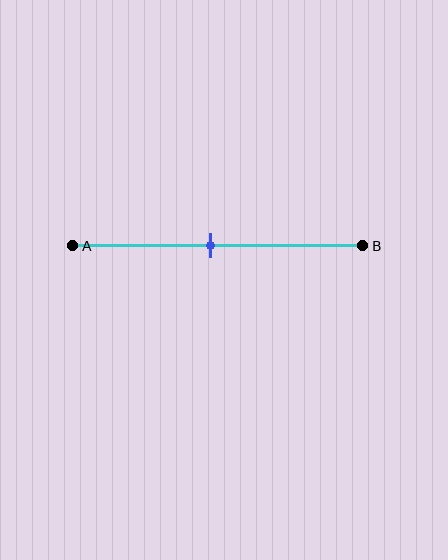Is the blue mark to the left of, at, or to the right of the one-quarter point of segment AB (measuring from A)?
The blue mark is to the right of the one-quarter point of segment AB.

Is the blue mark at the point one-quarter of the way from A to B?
No, the mark is at about 50% from A, not at the 25% one-quarter point.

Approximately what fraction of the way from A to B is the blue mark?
The blue mark is approximately 50% of the way from A to B.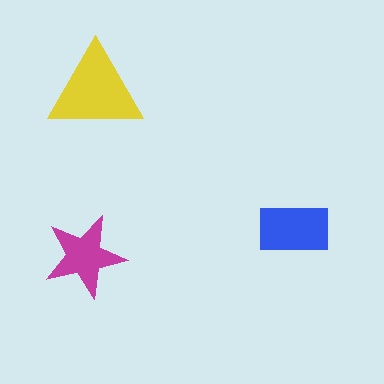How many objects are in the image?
There are 3 objects in the image.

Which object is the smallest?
The magenta star.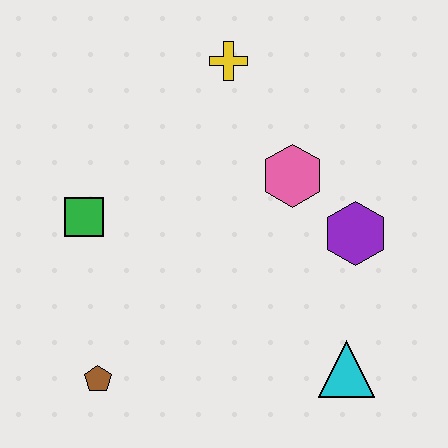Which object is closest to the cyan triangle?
The purple hexagon is closest to the cyan triangle.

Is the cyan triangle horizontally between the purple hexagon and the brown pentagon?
Yes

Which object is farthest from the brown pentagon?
The yellow cross is farthest from the brown pentagon.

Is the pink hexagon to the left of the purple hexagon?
Yes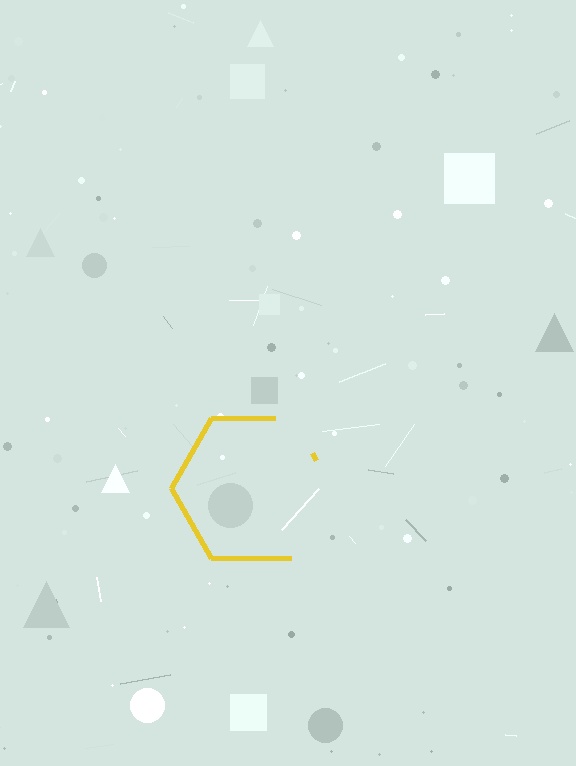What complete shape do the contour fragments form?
The contour fragments form a hexagon.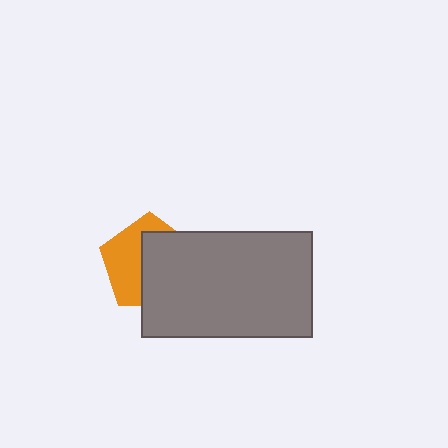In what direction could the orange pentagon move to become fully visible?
The orange pentagon could move left. That would shift it out from behind the gray rectangle entirely.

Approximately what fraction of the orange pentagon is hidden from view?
Roughly 54% of the orange pentagon is hidden behind the gray rectangle.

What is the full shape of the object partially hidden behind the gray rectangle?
The partially hidden object is an orange pentagon.